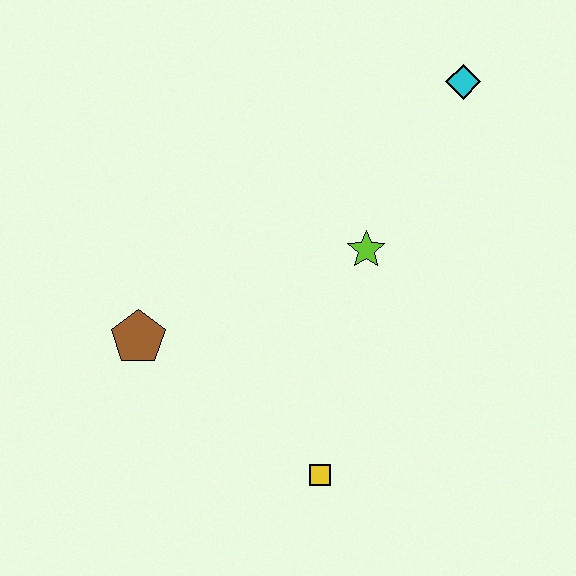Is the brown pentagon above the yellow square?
Yes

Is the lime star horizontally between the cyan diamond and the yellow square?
Yes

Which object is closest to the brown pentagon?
The yellow square is closest to the brown pentagon.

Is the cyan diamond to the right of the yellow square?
Yes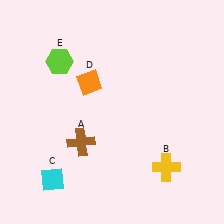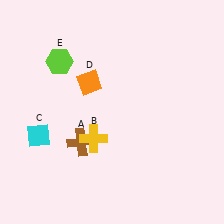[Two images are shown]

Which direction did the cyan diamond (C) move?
The cyan diamond (C) moved up.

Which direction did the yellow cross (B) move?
The yellow cross (B) moved left.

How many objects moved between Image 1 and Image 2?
2 objects moved between the two images.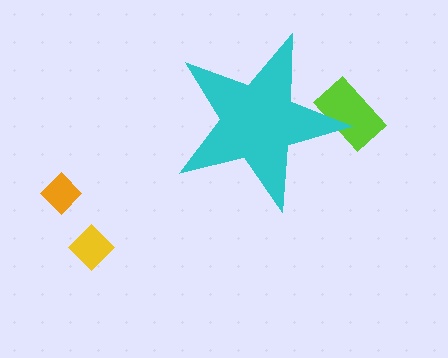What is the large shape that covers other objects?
A cyan star.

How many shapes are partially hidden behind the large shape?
1 shape is partially hidden.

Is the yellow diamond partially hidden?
No, the yellow diamond is fully visible.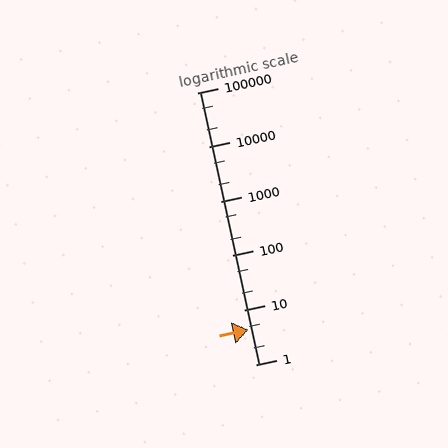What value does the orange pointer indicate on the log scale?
The pointer indicates approximately 4.3.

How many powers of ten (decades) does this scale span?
The scale spans 5 decades, from 1 to 100000.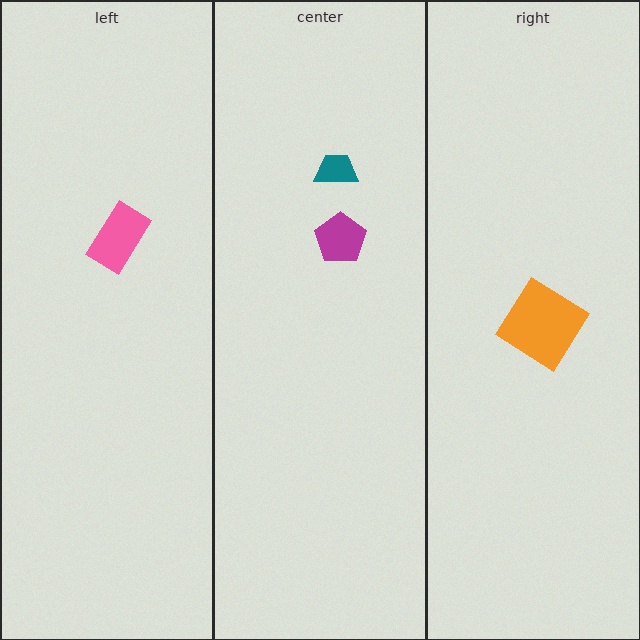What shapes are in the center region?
The teal trapezoid, the magenta pentagon.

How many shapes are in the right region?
1.